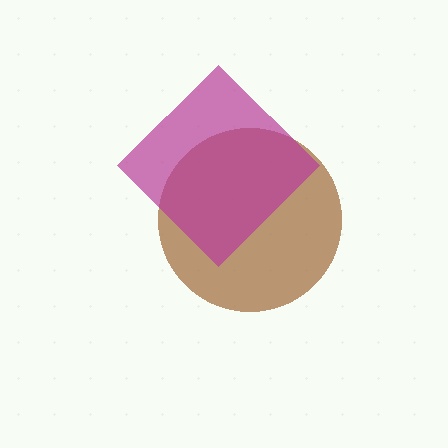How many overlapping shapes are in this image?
There are 2 overlapping shapes in the image.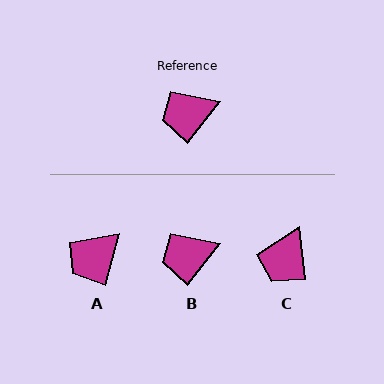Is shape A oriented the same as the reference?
No, it is off by about 22 degrees.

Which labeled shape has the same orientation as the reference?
B.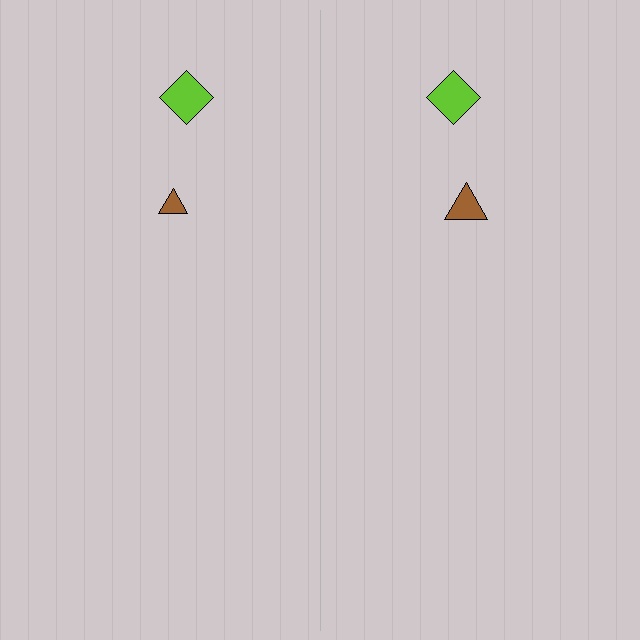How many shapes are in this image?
There are 4 shapes in this image.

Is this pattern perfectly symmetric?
No, the pattern is not perfectly symmetric. The brown triangle on the right side has a different size than its mirror counterpart.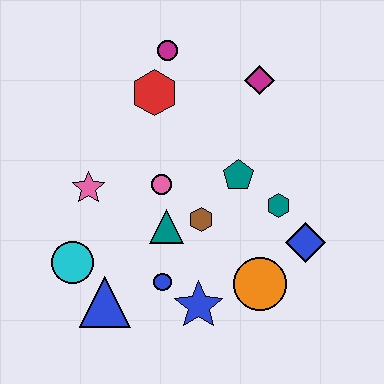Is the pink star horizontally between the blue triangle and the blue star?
No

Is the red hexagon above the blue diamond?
Yes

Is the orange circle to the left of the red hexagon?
No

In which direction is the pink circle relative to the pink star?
The pink circle is to the right of the pink star.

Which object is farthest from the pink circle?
The blue diamond is farthest from the pink circle.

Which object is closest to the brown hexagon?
The teal triangle is closest to the brown hexagon.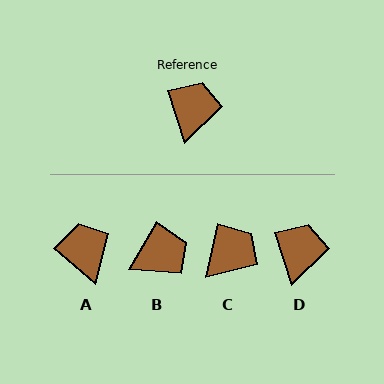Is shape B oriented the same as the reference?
No, it is off by about 49 degrees.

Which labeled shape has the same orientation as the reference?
D.